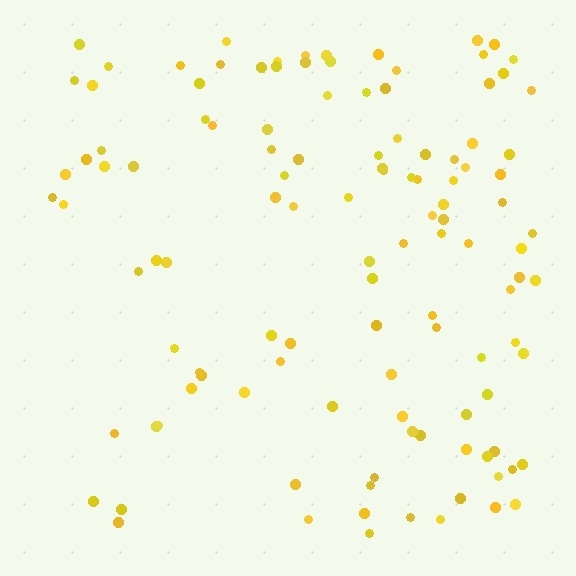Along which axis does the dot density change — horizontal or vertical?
Horizontal.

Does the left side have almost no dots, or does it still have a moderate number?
Still a moderate number, just noticeably fewer than the right.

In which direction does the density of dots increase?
From left to right, with the right side densest.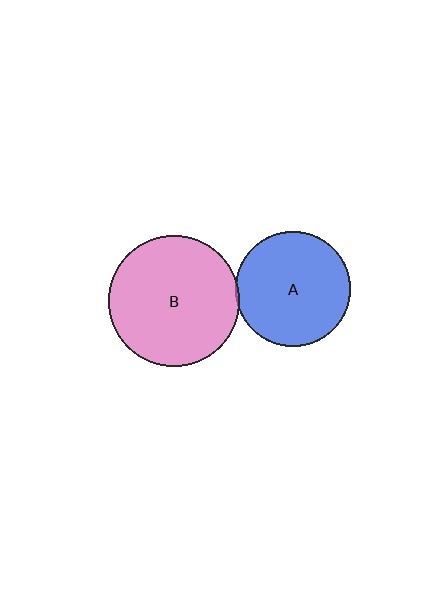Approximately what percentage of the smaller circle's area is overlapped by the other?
Approximately 5%.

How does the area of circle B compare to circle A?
Approximately 1.3 times.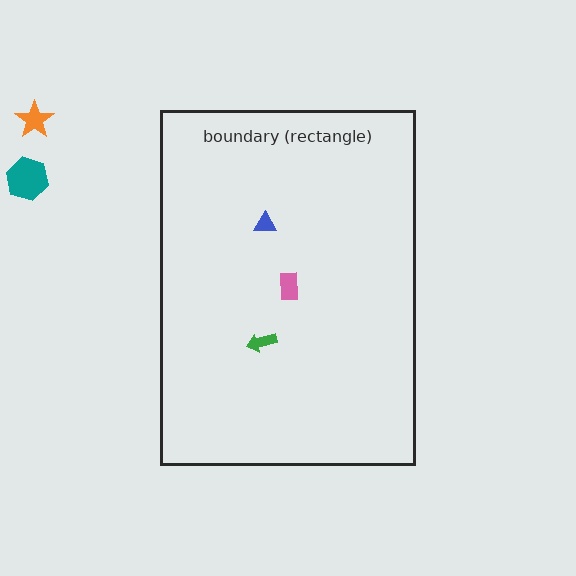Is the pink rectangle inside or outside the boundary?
Inside.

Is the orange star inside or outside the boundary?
Outside.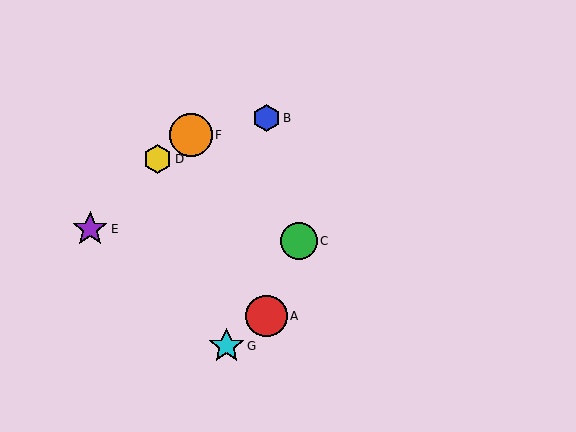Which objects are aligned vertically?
Objects A, B are aligned vertically.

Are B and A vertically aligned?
Yes, both are at x≈267.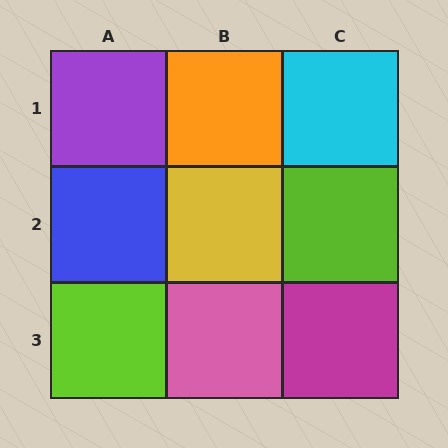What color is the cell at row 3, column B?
Pink.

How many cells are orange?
1 cell is orange.